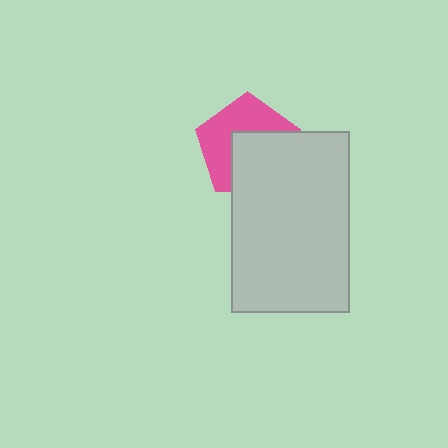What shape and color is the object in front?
The object in front is a light gray rectangle.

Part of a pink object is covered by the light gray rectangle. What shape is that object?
It is a pentagon.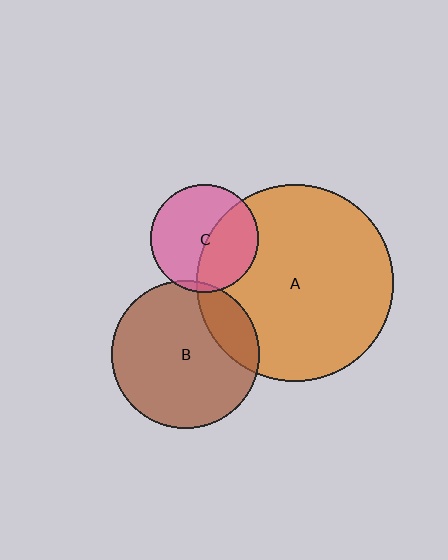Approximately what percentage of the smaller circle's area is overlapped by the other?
Approximately 5%.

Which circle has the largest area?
Circle A (orange).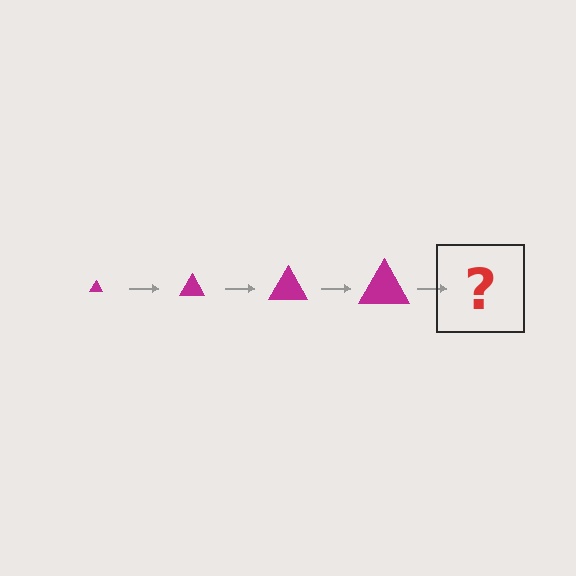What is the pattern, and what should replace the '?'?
The pattern is that the triangle gets progressively larger each step. The '?' should be a magenta triangle, larger than the previous one.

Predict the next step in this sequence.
The next step is a magenta triangle, larger than the previous one.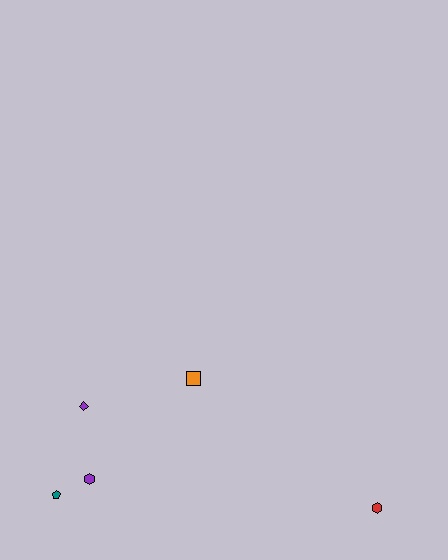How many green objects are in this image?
There are no green objects.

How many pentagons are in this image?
There is 1 pentagon.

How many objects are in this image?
There are 5 objects.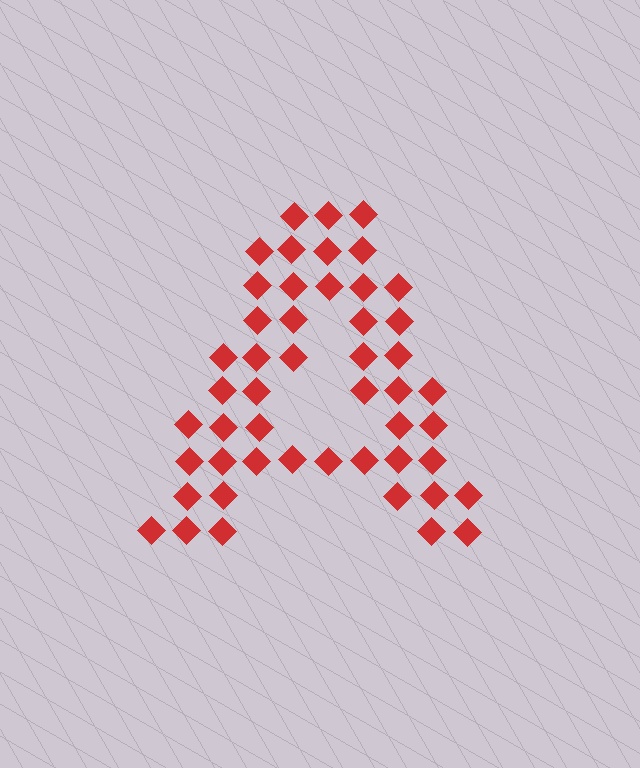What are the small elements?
The small elements are diamonds.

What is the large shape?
The large shape is the letter A.